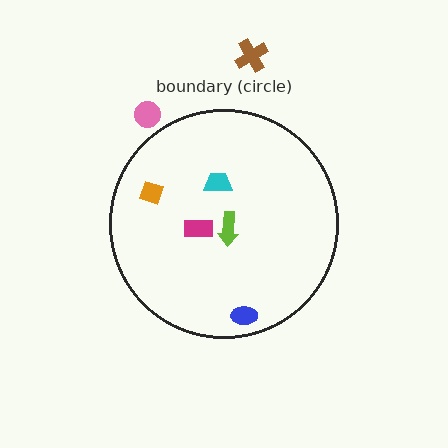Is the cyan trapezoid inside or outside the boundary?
Inside.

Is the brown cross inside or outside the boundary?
Outside.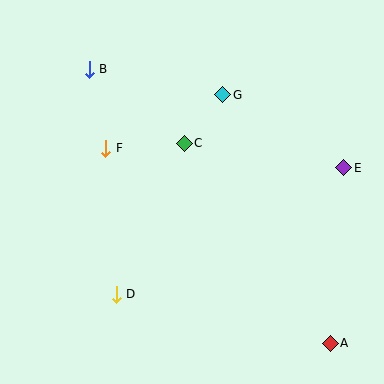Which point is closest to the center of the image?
Point C at (184, 143) is closest to the center.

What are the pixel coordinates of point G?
Point G is at (223, 95).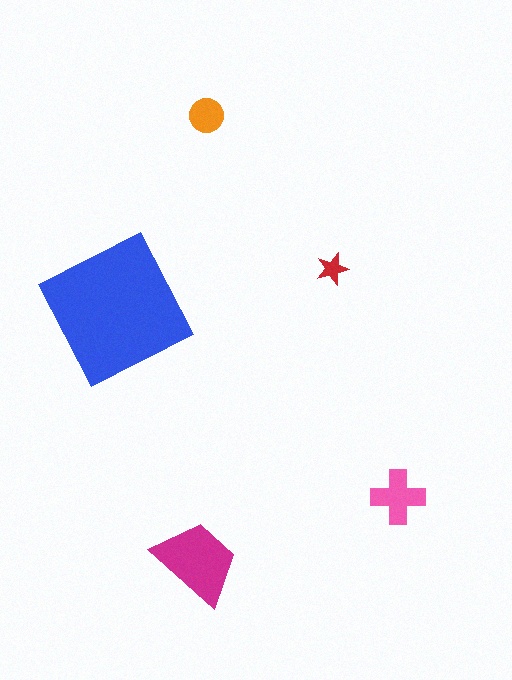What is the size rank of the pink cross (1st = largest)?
3rd.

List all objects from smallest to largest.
The red star, the orange circle, the pink cross, the magenta trapezoid, the blue square.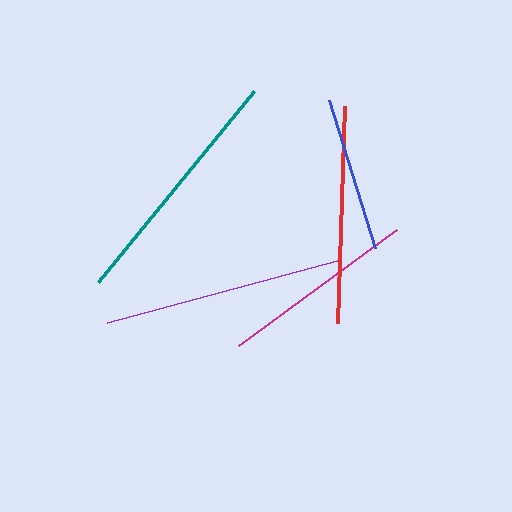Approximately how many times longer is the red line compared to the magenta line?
The red line is approximately 1.1 times the length of the magenta line.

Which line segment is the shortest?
The blue line is the shortest at approximately 155 pixels.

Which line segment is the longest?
The teal line is the longest at approximately 247 pixels.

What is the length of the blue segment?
The blue segment is approximately 155 pixels long.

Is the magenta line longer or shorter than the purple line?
The purple line is longer than the magenta line.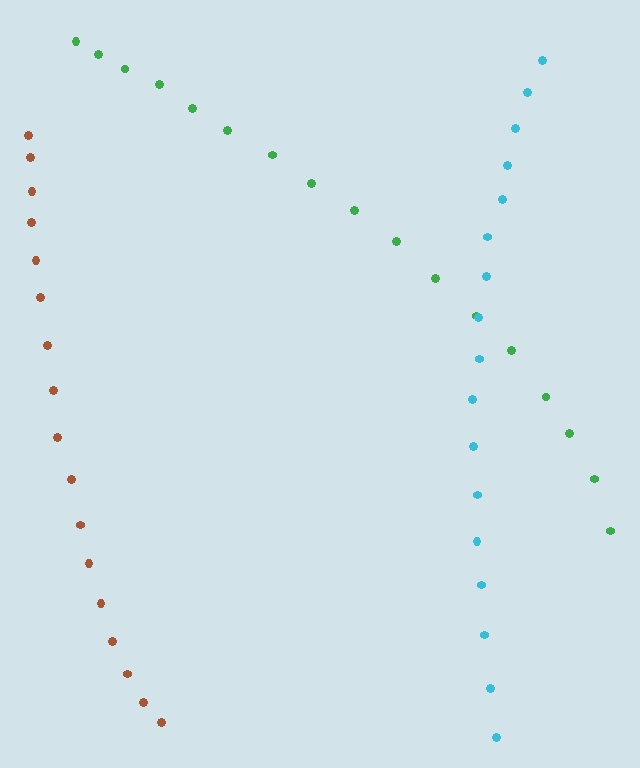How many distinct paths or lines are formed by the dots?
There are 3 distinct paths.